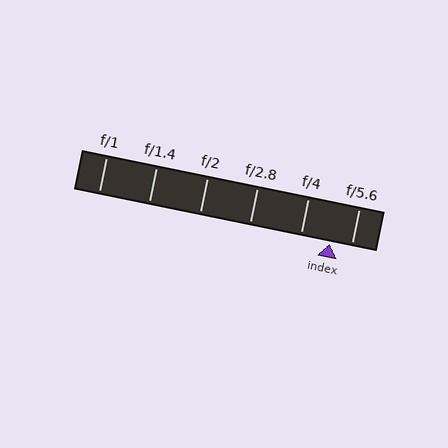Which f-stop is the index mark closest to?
The index mark is closest to f/5.6.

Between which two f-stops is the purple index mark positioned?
The index mark is between f/4 and f/5.6.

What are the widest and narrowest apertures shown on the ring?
The widest aperture shown is f/1 and the narrowest is f/5.6.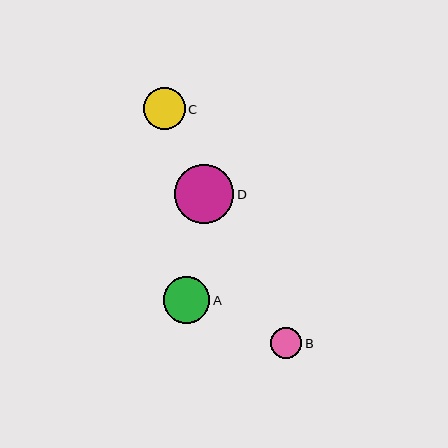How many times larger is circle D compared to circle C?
Circle D is approximately 1.4 times the size of circle C.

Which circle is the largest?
Circle D is the largest with a size of approximately 59 pixels.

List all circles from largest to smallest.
From largest to smallest: D, A, C, B.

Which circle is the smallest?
Circle B is the smallest with a size of approximately 31 pixels.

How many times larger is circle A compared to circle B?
Circle A is approximately 1.5 times the size of circle B.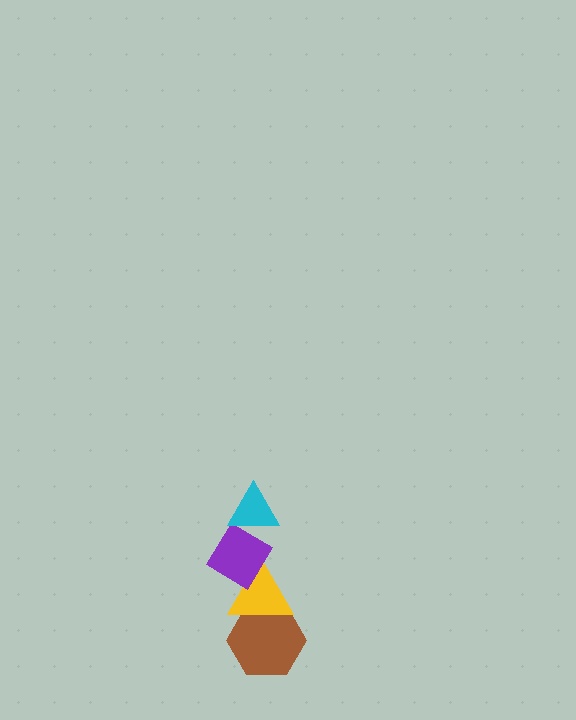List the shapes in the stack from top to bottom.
From top to bottom: the cyan triangle, the purple diamond, the yellow triangle, the brown hexagon.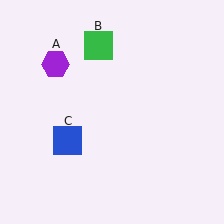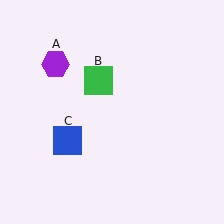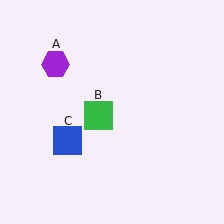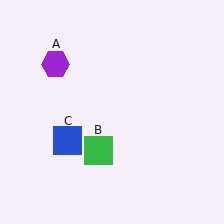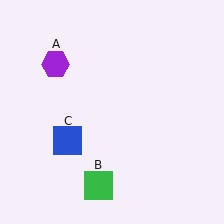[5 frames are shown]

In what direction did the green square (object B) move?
The green square (object B) moved down.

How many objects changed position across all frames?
1 object changed position: green square (object B).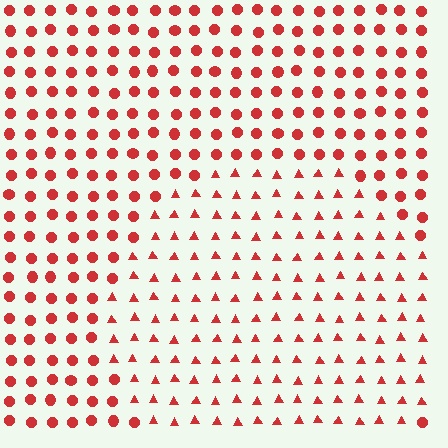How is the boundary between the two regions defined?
The boundary is defined by a change in element shape: triangles inside vs. circles outside. All elements share the same color and spacing.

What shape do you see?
I see a circle.